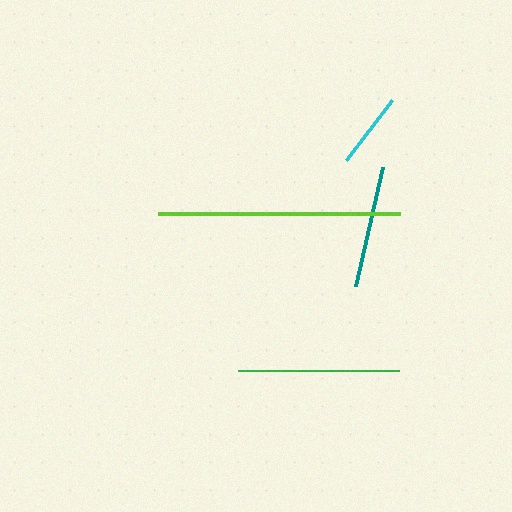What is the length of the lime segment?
The lime segment is approximately 242 pixels long.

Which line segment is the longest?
The lime line is the longest at approximately 242 pixels.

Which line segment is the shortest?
The cyan line is the shortest at approximately 76 pixels.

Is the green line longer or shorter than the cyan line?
The green line is longer than the cyan line.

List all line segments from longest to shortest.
From longest to shortest: lime, green, teal, cyan.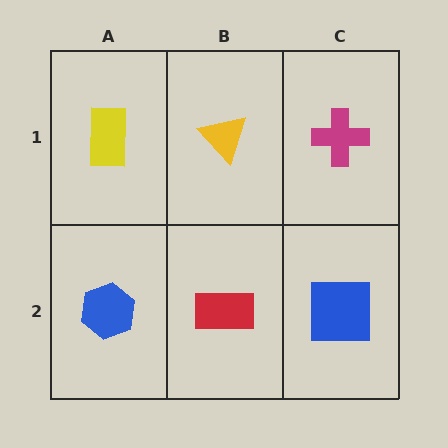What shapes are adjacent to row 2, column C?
A magenta cross (row 1, column C), a red rectangle (row 2, column B).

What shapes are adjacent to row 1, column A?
A blue hexagon (row 2, column A), a yellow triangle (row 1, column B).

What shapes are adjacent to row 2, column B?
A yellow triangle (row 1, column B), a blue hexagon (row 2, column A), a blue square (row 2, column C).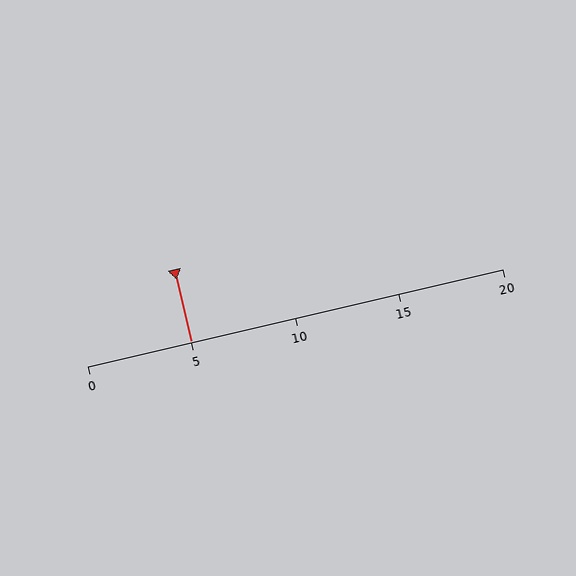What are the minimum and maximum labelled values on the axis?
The axis runs from 0 to 20.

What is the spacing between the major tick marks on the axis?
The major ticks are spaced 5 apart.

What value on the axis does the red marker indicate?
The marker indicates approximately 5.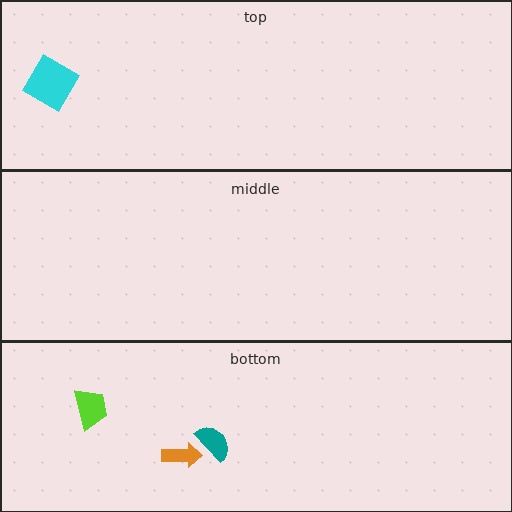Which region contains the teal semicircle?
The bottom region.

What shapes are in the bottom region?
The orange arrow, the teal semicircle, the lime trapezoid.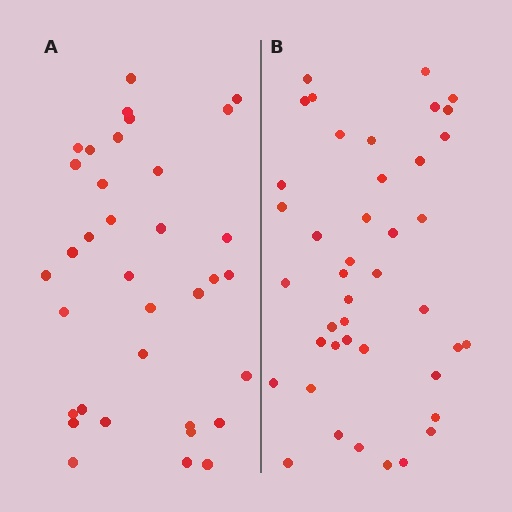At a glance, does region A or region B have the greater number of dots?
Region B (the right region) has more dots.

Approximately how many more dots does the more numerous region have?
Region B has roughly 8 or so more dots than region A.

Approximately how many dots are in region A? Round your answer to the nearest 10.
About 40 dots. (The exact count is 35, which rounds to 40.)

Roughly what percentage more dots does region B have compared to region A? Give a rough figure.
About 20% more.